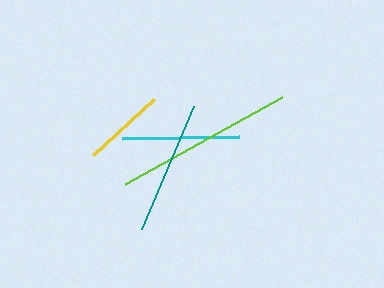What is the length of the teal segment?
The teal segment is approximately 134 pixels long.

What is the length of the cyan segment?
The cyan segment is approximately 117 pixels long.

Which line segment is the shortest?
The yellow line is the shortest at approximately 83 pixels.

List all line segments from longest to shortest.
From longest to shortest: lime, teal, cyan, yellow.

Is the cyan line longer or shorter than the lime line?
The lime line is longer than the cyan line.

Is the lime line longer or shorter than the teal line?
The lime line is longer than the teal line.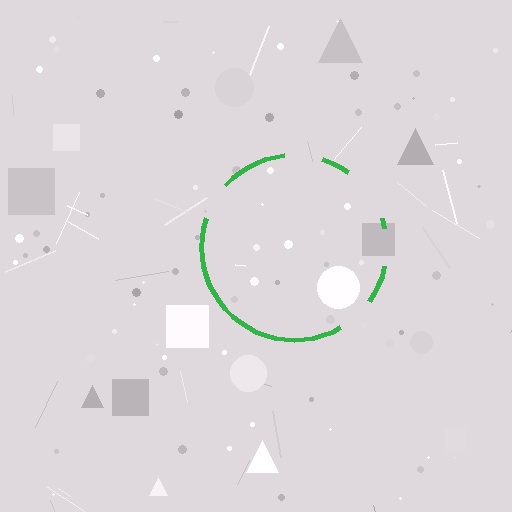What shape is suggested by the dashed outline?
The dashed outline suggests a circle.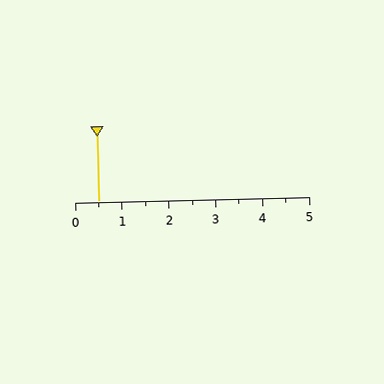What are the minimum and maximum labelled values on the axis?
The axis runs from 0 to 5.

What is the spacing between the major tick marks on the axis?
The major ticks are spaced 1 apart.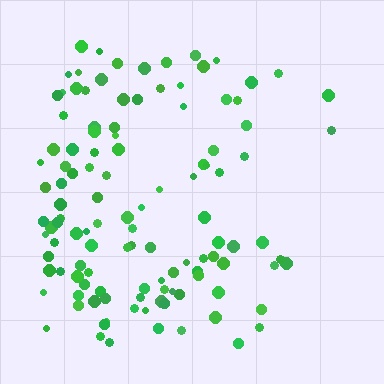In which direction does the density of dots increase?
From right to left, with the left side densest.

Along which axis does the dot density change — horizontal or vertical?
Horizontal.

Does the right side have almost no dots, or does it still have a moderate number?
Still a moderate number, just noticeably fewer than the left.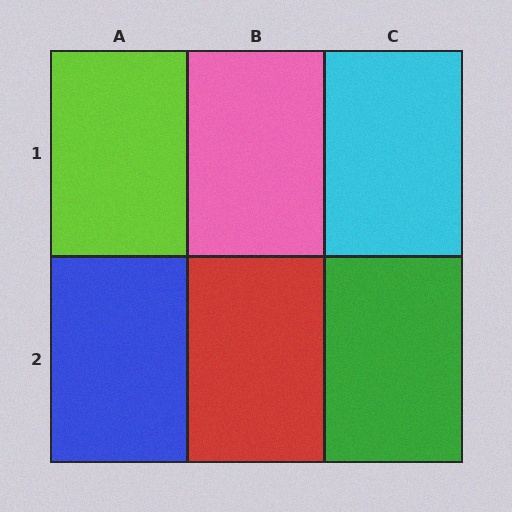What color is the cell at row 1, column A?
Lime.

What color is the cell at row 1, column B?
Pink.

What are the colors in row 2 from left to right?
Blue, red, green.